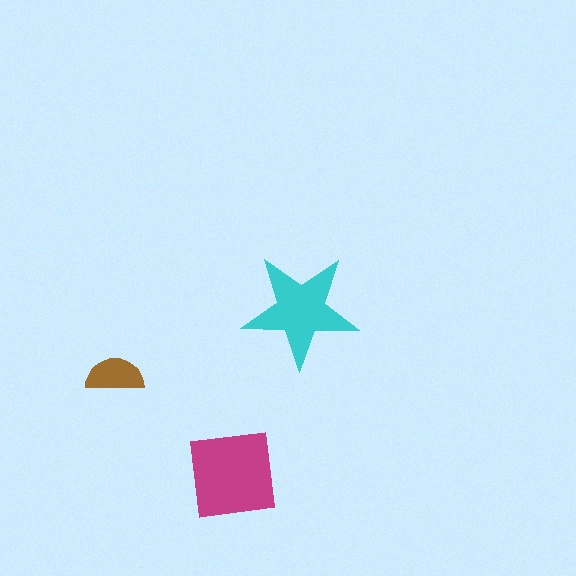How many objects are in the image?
There are 3 objects in the image.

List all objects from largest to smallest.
The magenta square, the cyan star, the brown semicircle.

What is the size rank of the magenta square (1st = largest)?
1st.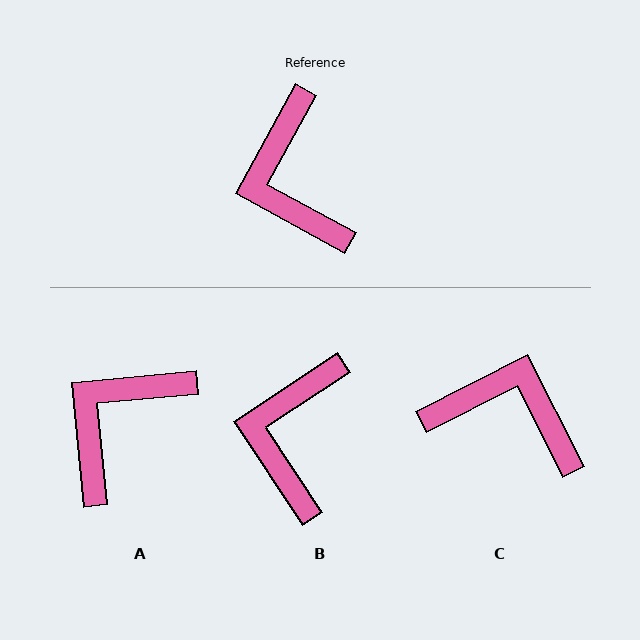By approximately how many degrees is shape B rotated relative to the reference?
Approximately 28 degrees clockwise.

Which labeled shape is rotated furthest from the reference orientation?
C, about 124 degrees away.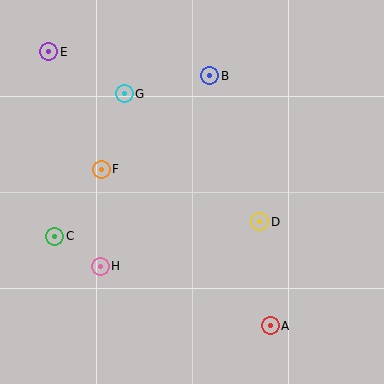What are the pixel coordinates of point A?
Point A is at (270, 326).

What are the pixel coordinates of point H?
Point H is at (100, 266).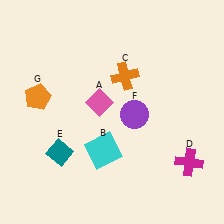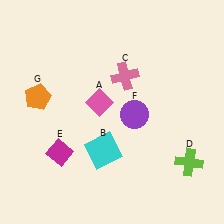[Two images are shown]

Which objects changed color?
C changed from orange to pink. D changed from magenta to lime. E changed from teal to magenta.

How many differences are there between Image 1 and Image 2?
There are 3 differences between the two images.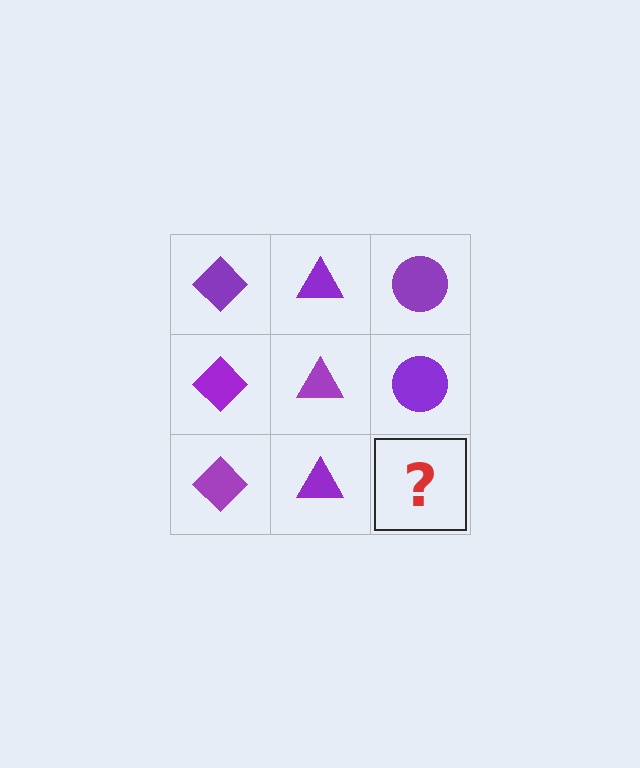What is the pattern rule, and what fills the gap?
The rule is that each column has a consistent shape. The gap should be filled with a purple circle.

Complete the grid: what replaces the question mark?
The question mark should be replaced with a purple circle.